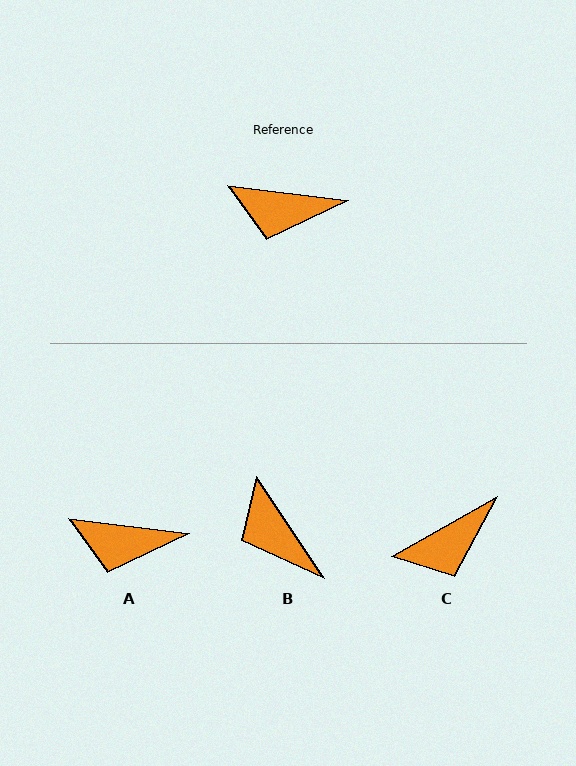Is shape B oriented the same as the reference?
No, it is off by about 50 degrees.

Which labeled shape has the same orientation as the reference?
A.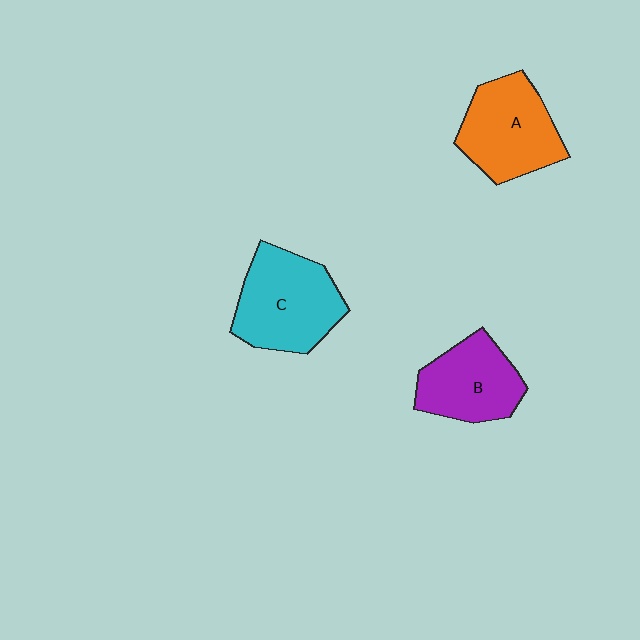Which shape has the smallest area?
Shape B (purple).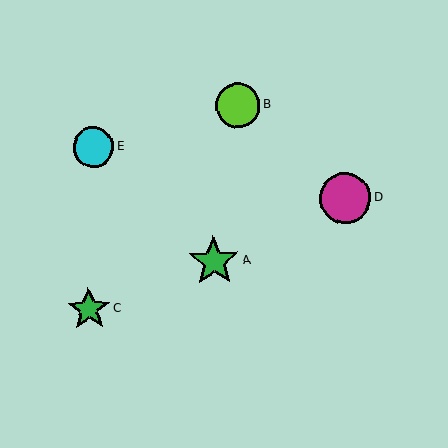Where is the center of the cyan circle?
The center of the cyan circle is at (94, 147).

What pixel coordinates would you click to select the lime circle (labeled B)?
Click at (238, 105) to select the lime circle B.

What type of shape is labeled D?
Shape D is a magenta circle.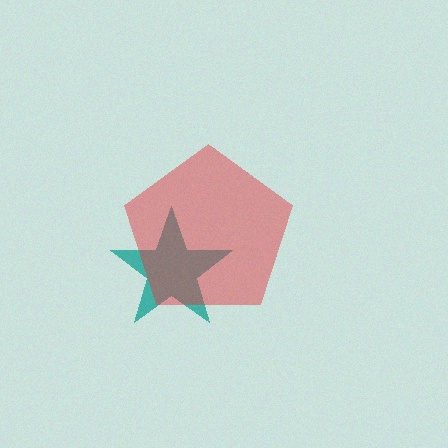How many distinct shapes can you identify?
There are 2 distinct shapes: a teal star, a red pentagon.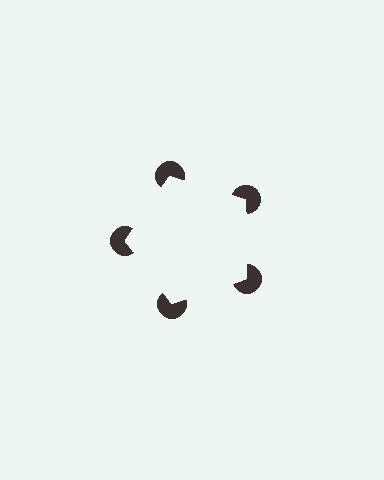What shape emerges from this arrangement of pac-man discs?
An illusory pentagon — its edges are inferred from the aligned wedge cuts in the pac-man discs, not physically drawn.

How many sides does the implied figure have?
5 sides.